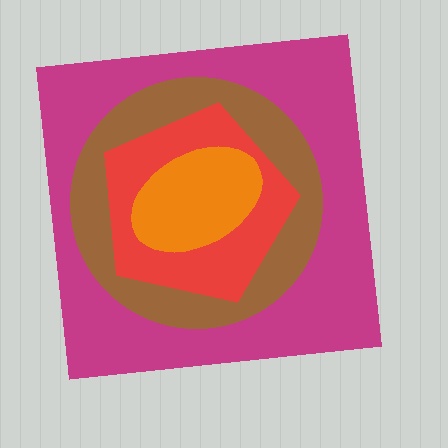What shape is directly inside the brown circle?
The red pentagon.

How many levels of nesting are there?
4.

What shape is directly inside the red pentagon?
The orange ellipse.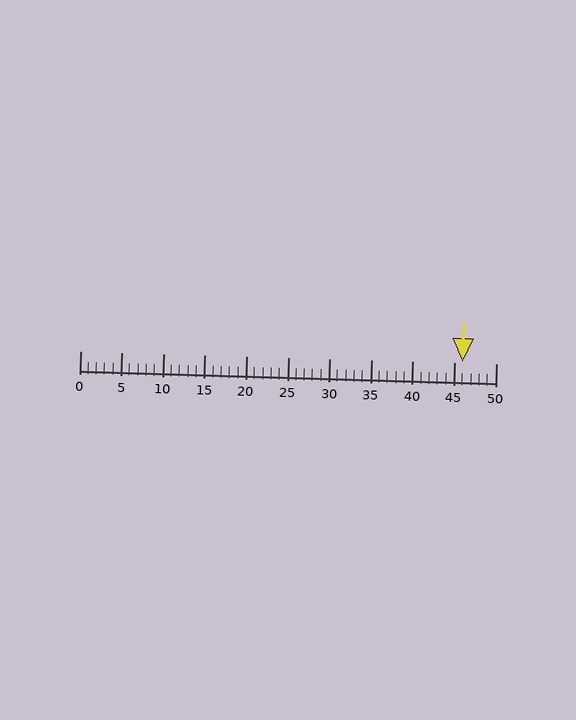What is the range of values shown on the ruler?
The ruler shows values from 0 to 50.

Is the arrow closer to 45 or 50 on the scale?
The arrow is closer to 45.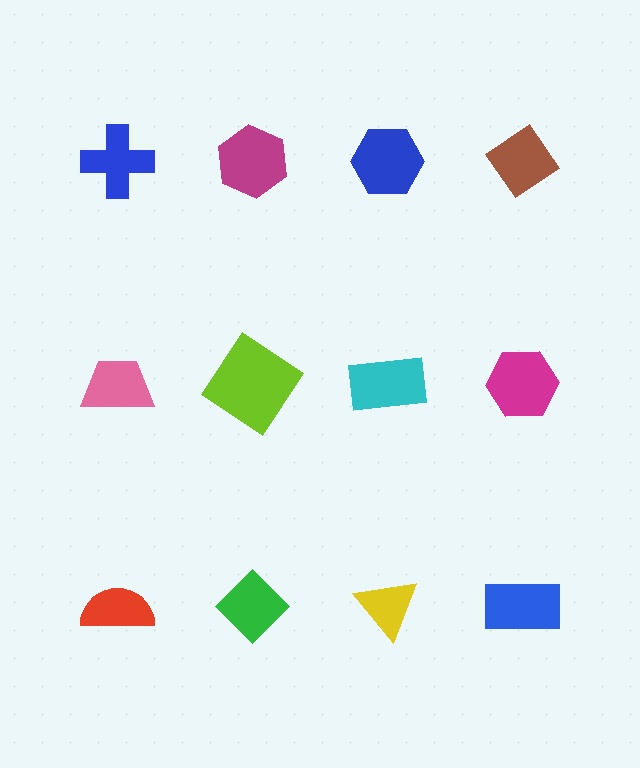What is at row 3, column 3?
A yellow triangle.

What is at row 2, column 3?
A cyan rectangle.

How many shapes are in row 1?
4 shapes.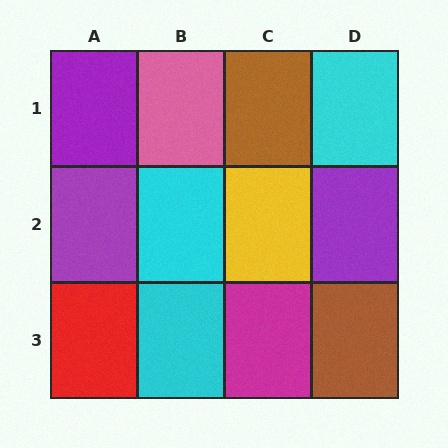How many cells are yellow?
1 cell is yellow.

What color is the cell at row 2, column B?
Cyan.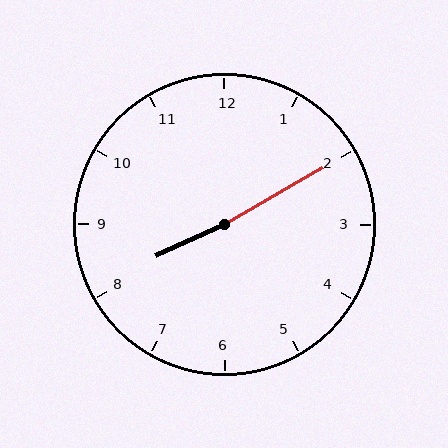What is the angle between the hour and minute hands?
Approximately 175 degrees.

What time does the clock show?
8:10.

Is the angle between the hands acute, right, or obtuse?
It is obtuse.